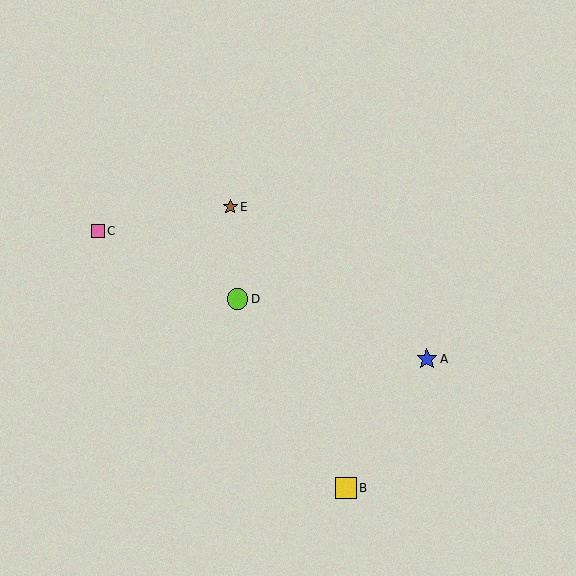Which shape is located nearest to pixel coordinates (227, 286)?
The lime circle (labeled D) at (237, 299) is nearest to that location.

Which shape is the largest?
The yellow square (labeled B) is the largest.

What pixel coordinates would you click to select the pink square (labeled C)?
Click at (98, 231) to select the pink square C.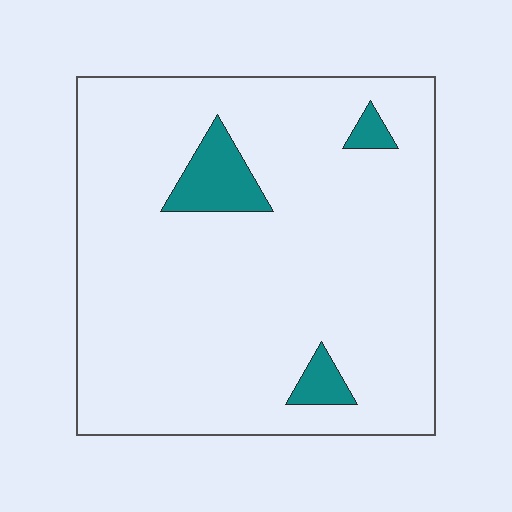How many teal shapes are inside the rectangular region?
3.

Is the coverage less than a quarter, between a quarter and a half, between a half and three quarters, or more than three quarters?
Less than a quarter.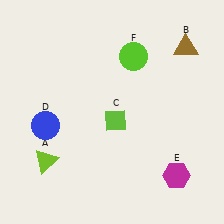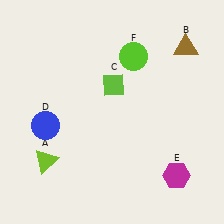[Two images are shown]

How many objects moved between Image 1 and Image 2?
1 object moved between the two images.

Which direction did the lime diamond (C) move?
The lime diamond (C) moved up.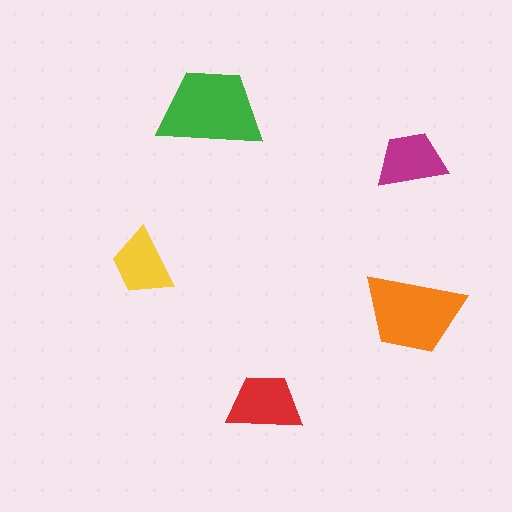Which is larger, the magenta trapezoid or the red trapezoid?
The red one.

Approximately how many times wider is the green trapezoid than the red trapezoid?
About 1.5 times wider.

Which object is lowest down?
The red trapezoid is bottommost.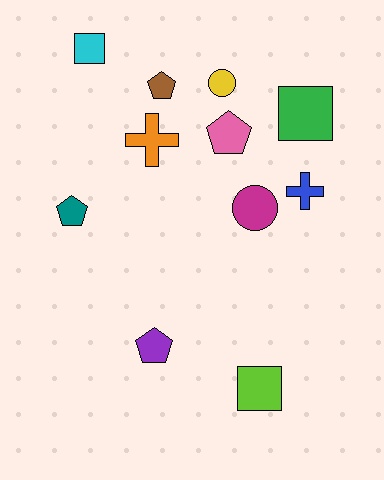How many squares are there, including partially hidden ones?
There are 3 squares.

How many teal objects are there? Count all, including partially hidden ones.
There is 1 teal object.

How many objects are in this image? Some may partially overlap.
There are 11 objects.